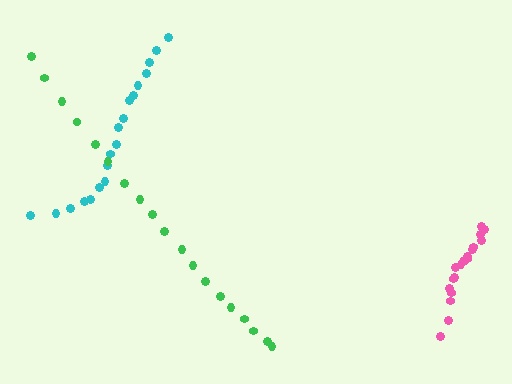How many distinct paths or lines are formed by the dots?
There are 3 distinct paths.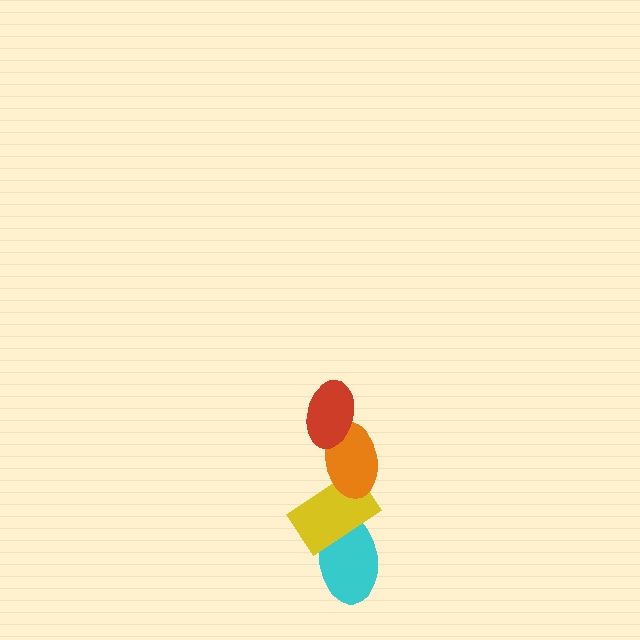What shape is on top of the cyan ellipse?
The yellow rectangle is on top of the cyan ellipse.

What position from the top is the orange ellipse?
The orange ellipse is 2nd from the top.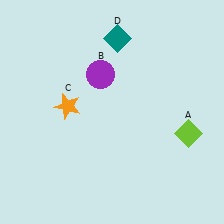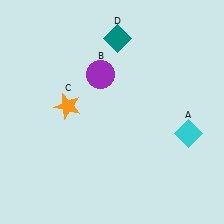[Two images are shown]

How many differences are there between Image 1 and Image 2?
There is 1 difference between the two images.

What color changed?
The diamond (A) changed from lime in Image 1 to cyan in Image 2.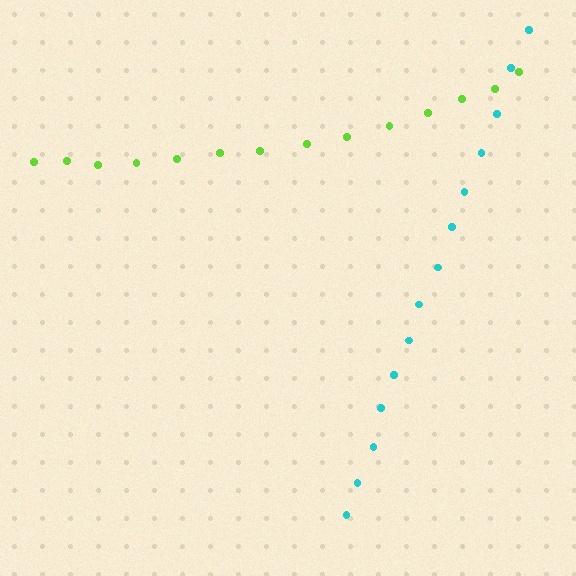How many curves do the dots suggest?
There are 2 distinct paths.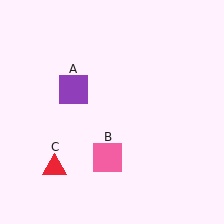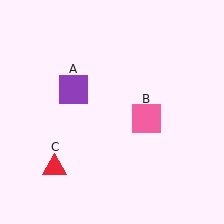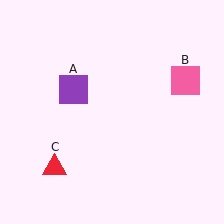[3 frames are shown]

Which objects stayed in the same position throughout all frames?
Purple square (object A) and red triangle (object C) remained stationary.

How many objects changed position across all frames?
1 object changed position: pink square (object B).